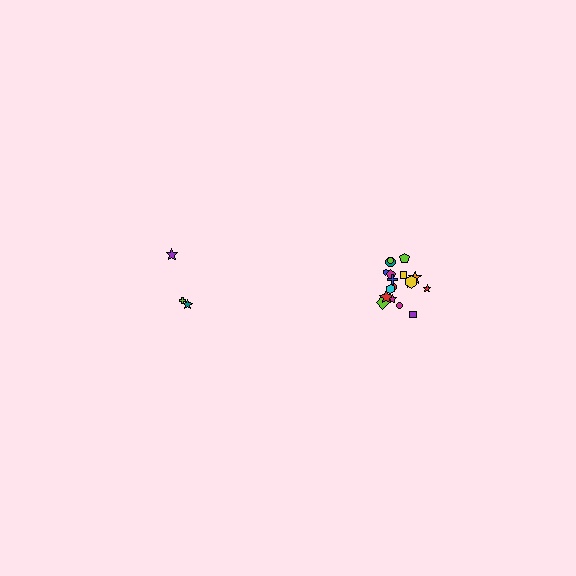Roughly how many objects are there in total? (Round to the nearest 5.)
Roughly 20 objects in total.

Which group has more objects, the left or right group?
The right group.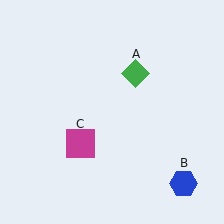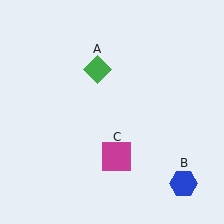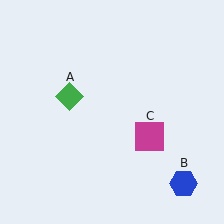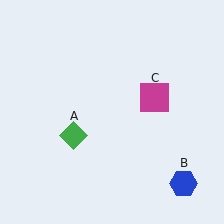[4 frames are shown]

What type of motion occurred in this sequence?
The green diamond (object A), magenta square (object C) rotated counterclockwise around the center of the scene.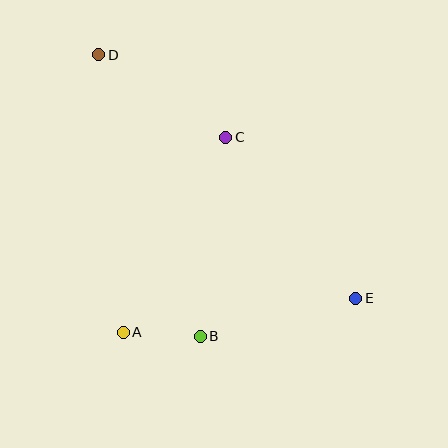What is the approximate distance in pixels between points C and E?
The distance between C and E is approximately 207 pixels.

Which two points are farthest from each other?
Points D and E are farthest from each other.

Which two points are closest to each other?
Points A and B are closest to each other.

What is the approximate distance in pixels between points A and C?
The distance between A and C is approximately 220 pixels.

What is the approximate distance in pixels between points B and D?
The distance between B and D is approximately 299 pixels.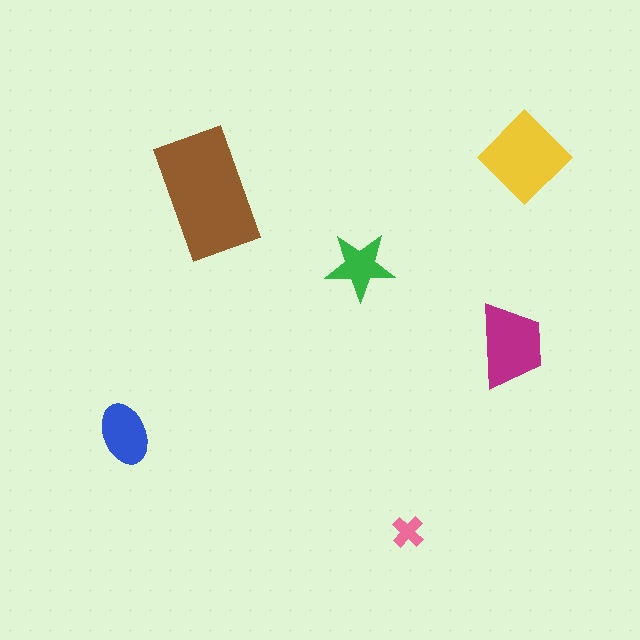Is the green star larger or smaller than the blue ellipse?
Smaller.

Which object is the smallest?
The pink cross.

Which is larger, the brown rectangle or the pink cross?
The brown rectangle.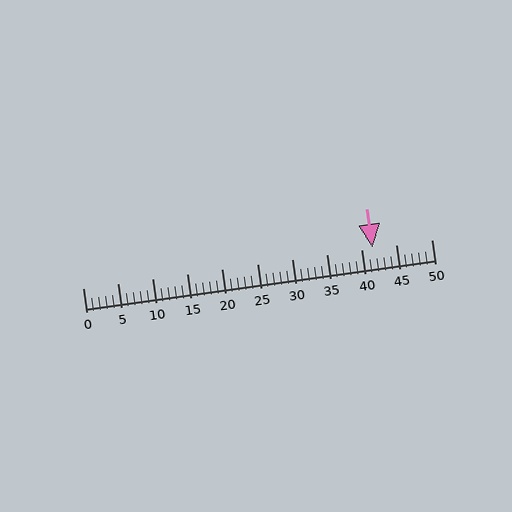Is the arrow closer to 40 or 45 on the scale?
The arrow is closer to 40.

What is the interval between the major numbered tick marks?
The major tick marks are spaced 5 units apart.